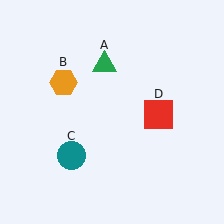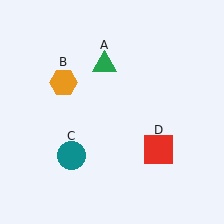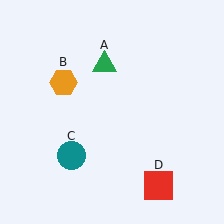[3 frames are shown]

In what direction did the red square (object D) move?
The red square (object D) moved down.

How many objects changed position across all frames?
1 object changed position: red square (object D).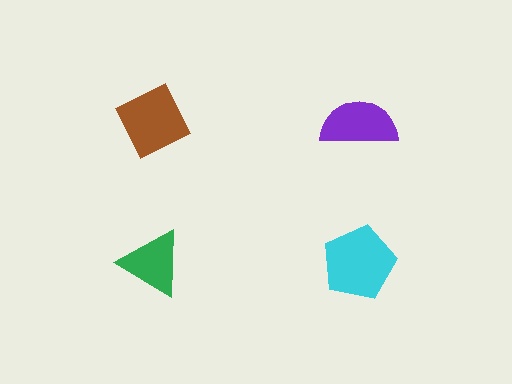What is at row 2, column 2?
A cyan pentagon.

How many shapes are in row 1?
2 shapes.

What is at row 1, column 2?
A purple semicircle.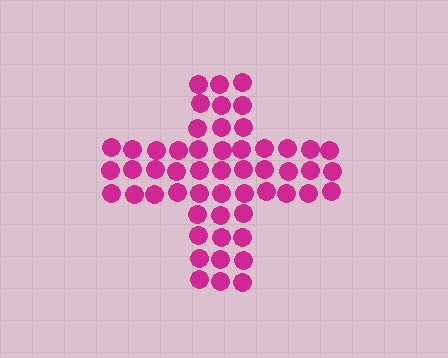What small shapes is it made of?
It is made of small circles.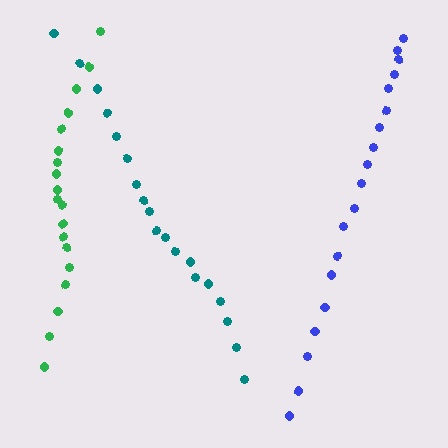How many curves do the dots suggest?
There are 3 distinct paths.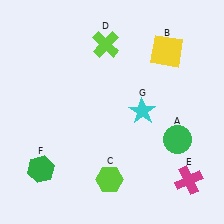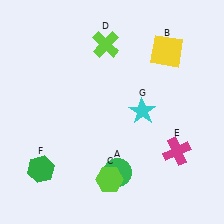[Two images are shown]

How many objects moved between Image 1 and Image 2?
2 objects moved between the two images.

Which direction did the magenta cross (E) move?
The magenta cross (E) moved up.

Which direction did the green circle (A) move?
The green circle (A) moved left.